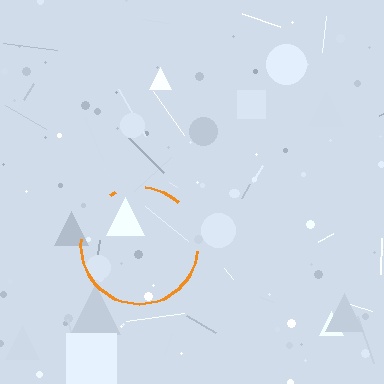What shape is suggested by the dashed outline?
The dashed outline suggests a circle.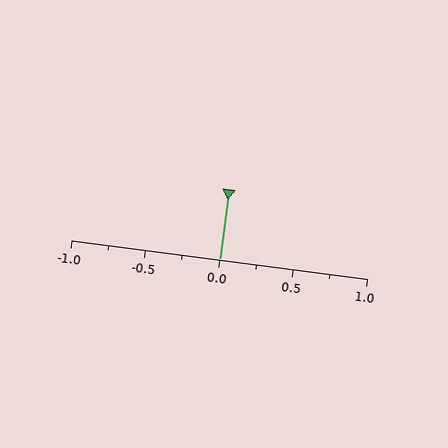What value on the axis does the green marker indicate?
The marker indicates approximately 0.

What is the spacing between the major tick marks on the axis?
The major ticks are spaced 0.5 apart.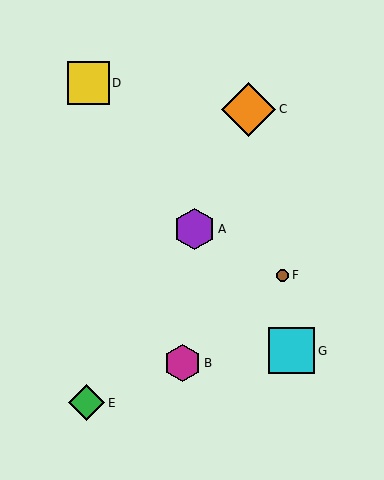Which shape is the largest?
The orange diamond (labeled C) is the largest.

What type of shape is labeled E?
Shape E is a green diamond.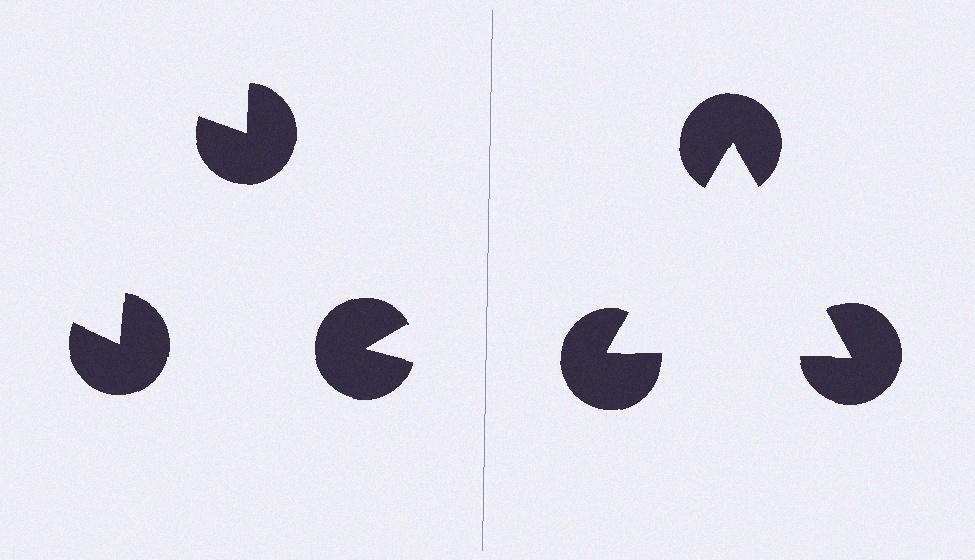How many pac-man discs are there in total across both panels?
6 — 3 on each side.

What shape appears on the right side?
An illusory triangle.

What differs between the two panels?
The pac-man discs are positioned identically on both sides; only the wedge orientations differ. On the right they align to a triangle; on the left they are misaligned.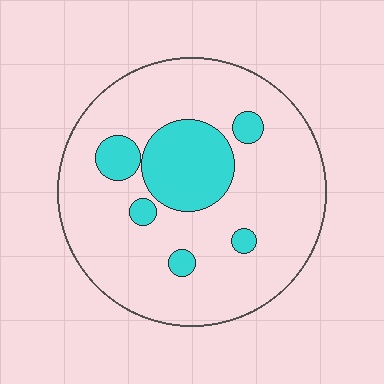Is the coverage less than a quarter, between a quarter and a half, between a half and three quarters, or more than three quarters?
Less than a quarter.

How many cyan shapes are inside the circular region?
6.